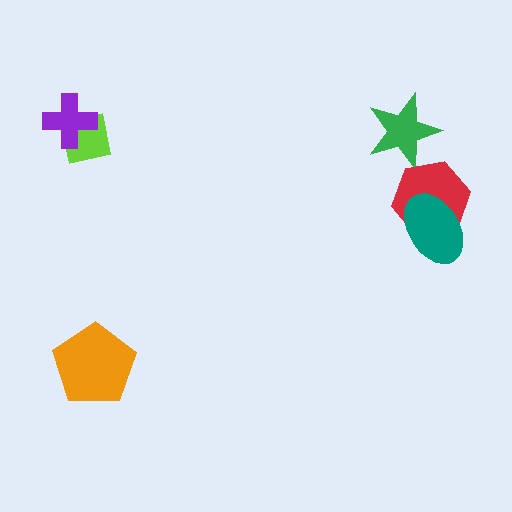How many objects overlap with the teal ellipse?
1 object overlaps with the teal ellipse.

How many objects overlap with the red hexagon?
1 object overlaps with the red hexagon.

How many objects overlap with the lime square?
1 object overlaps with the lime square.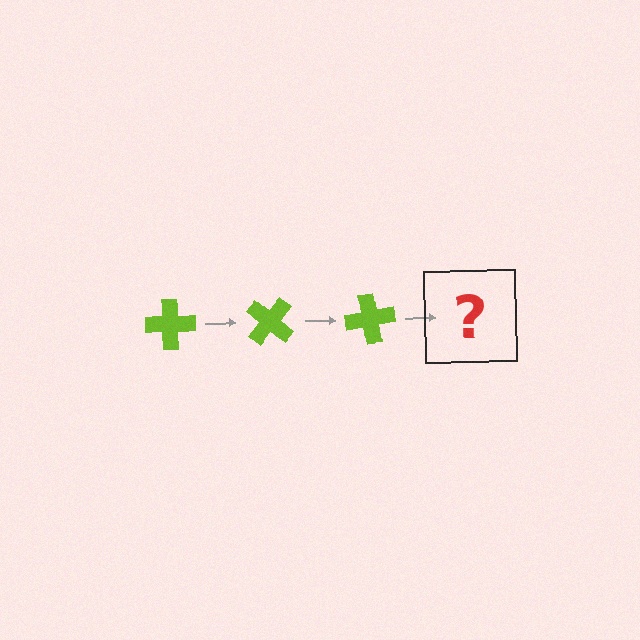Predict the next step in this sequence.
The next step is a lime cross rotated 120 degrees.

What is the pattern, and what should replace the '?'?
The pattern is that the cross rotates 40 degrees each step. The '?' should be a lime cross rotated 120 degrees.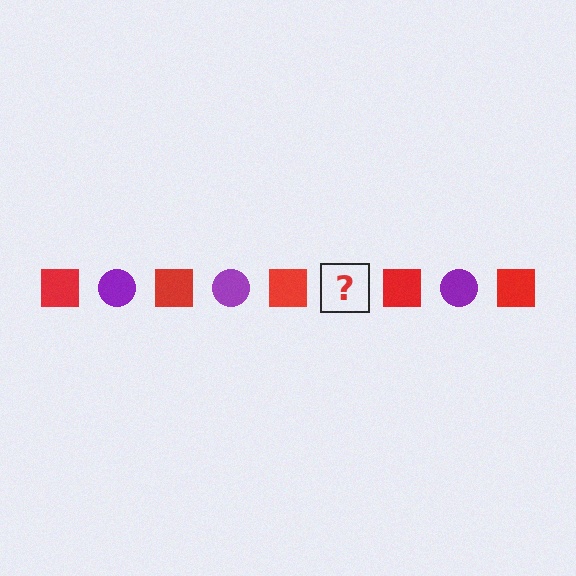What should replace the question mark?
The question mark should be replaced with a purple circle.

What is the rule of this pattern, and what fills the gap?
The rule is that the pattern alternates between red square and purple circle. The gap should be filled with a purple circle.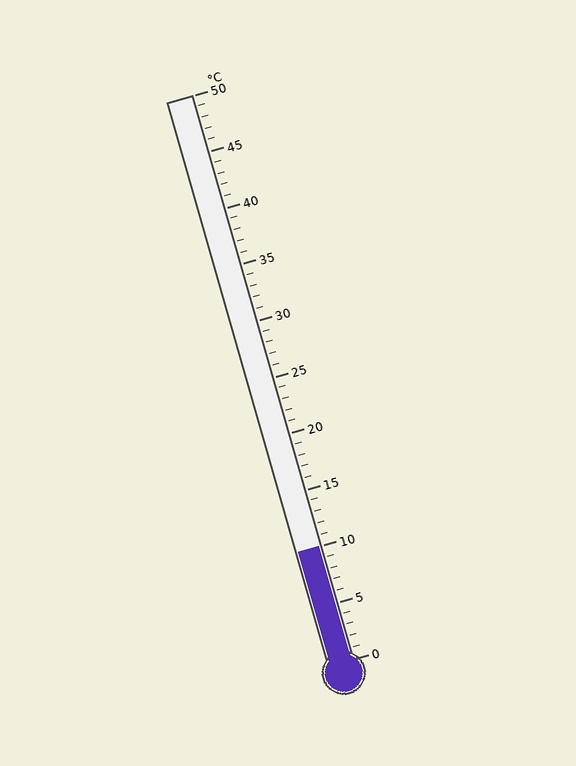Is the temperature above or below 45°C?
The temperature is below 45°C.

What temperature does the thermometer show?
The thermometer shows approximately 10°C.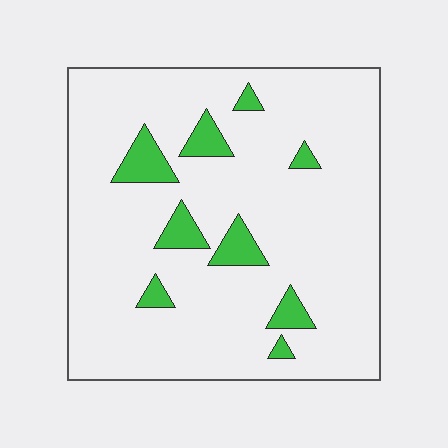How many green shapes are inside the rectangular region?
9.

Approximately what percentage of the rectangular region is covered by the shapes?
Approximately 10%.